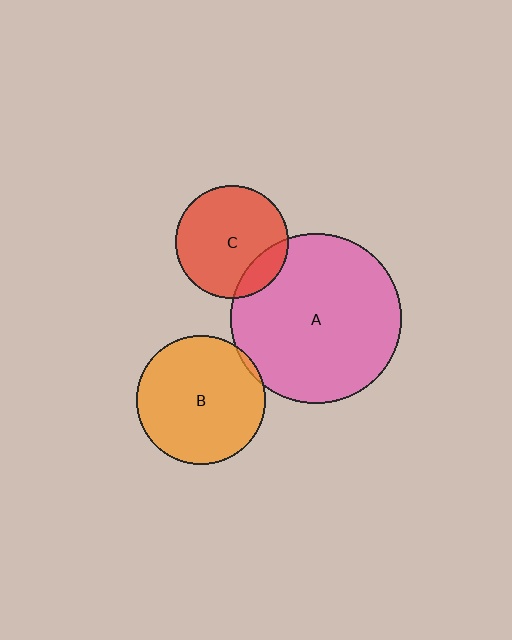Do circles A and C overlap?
Yes.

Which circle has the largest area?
Circle A (pink).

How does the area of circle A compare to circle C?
Approximately 2.3 times.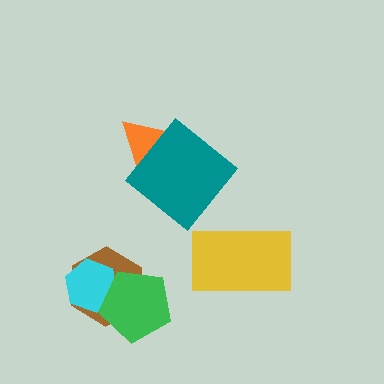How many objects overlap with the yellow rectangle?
0 objects overlap with the yellow rectangle.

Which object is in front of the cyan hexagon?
The green pentagon is in front of the cyan hexagon.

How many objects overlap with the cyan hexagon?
2 objects overlap with the cyan hexagon.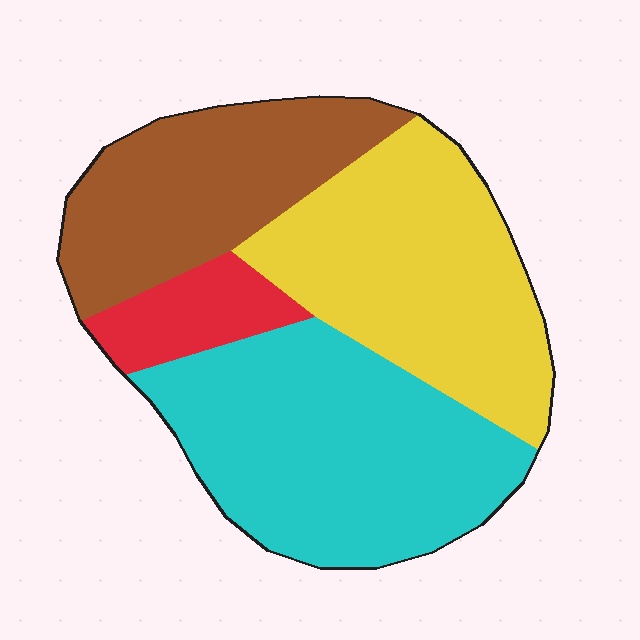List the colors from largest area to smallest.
From largest to smallest: cyan, yellow, brown, red.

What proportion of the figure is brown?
Brown takes up about one quarter (1/4) of the figure.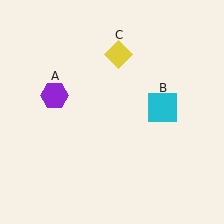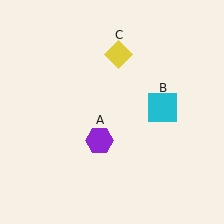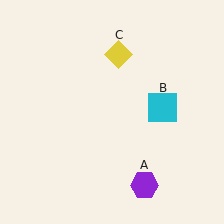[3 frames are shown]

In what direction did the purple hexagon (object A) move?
The purple hexagon (object A) moved down and to the right.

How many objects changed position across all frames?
1 object changed position: purple hexagon (object A).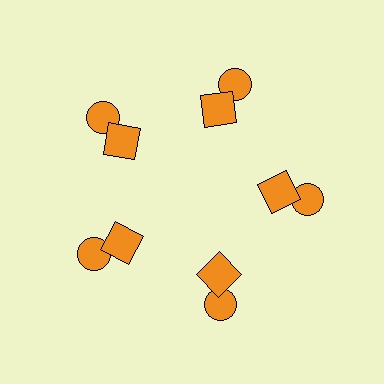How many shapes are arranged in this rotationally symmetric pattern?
There are 10 shapes, arranged in 5 groups of 2.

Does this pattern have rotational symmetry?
Yes, this pattern has 5-fold rotational symmetry. It looks the same after rotating 72 degrees around the center.